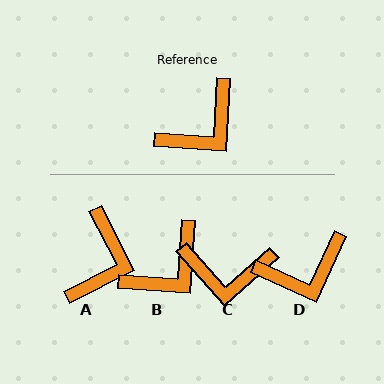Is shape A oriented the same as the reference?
No, it is off by about 31 degrees.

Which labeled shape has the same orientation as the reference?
B.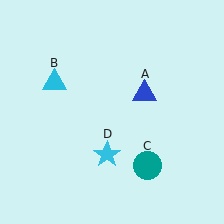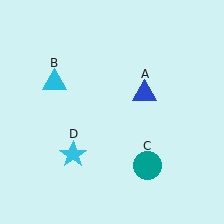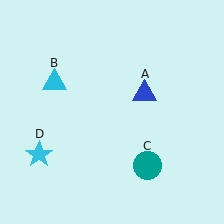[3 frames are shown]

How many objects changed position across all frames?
1 object changed position: cyan star (object D).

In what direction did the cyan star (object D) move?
The cyan star (object D) moved left.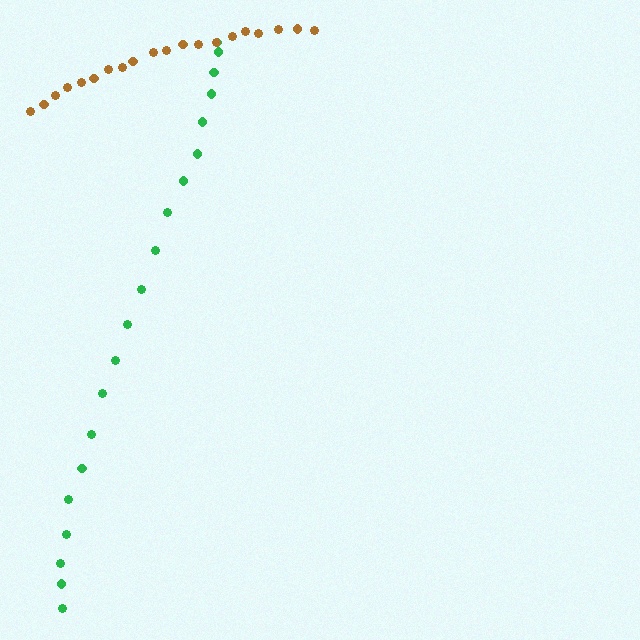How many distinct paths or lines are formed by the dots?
There are 2 distinct paths.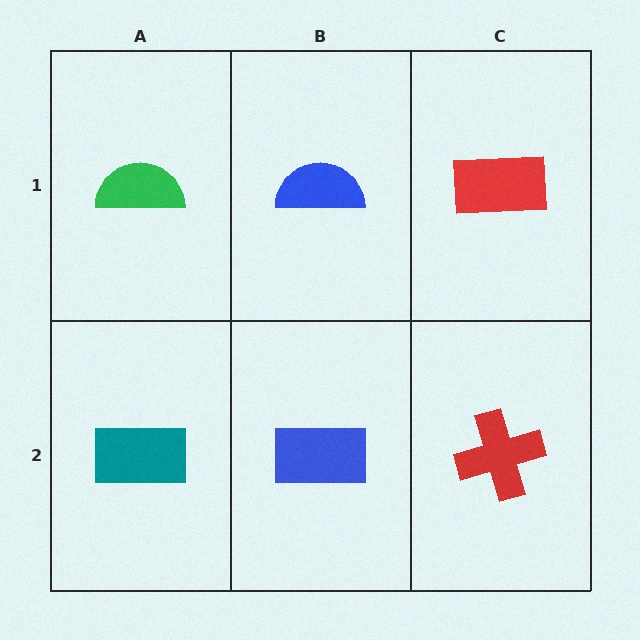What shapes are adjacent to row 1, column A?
A teal rectangle (row 2, column A), a blue semicircle (row 1, column B).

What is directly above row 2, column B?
A blue semicircle.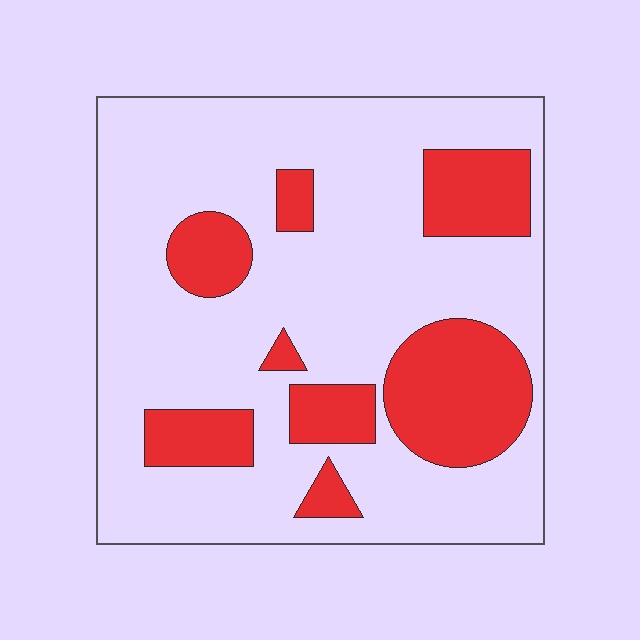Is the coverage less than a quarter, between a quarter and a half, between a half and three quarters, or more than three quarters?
Between a quarter and a half.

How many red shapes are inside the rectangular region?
8.